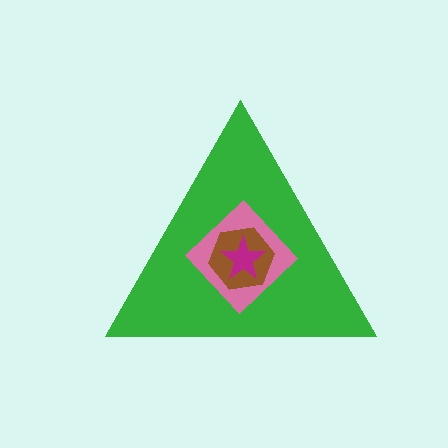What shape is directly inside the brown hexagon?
The magenta star.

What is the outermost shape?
The green triangle.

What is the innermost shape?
The magenta star.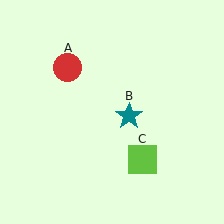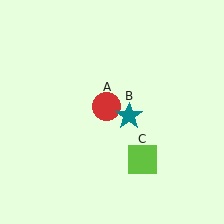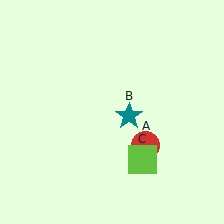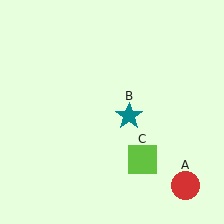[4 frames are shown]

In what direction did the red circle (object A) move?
The red circle (object A) moved down and to the right.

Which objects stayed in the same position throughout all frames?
Teal star (object B) and lime square (object C) remained stationary.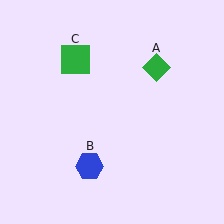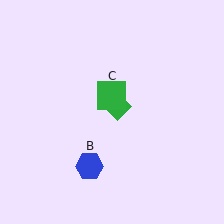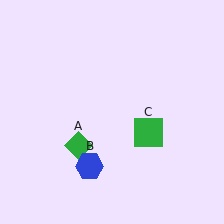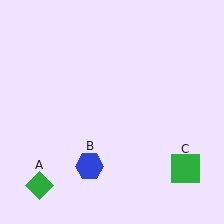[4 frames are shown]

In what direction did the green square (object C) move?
The green square (object C) moved down and to the right.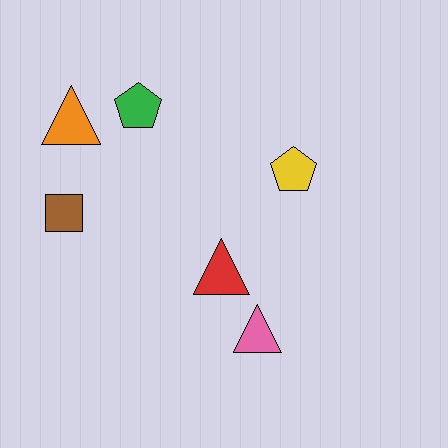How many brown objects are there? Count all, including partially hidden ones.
There is 1 brown object.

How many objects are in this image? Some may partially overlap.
There are 6 objects.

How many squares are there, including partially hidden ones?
There is 1 square.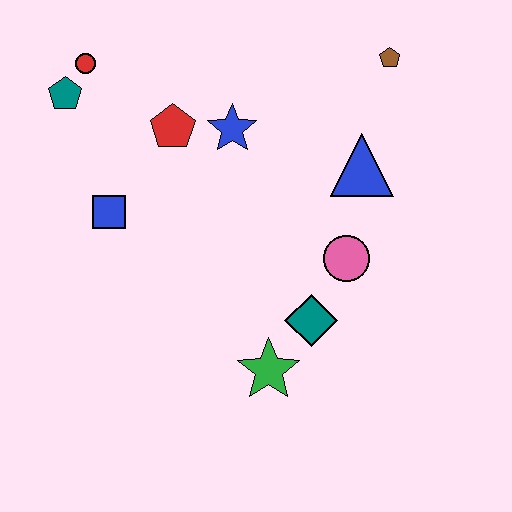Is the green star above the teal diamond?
No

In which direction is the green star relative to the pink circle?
The green star is below the pink circle.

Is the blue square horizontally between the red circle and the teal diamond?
Yes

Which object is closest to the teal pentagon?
The red circle is closest to the teal pentagon.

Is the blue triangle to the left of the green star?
No